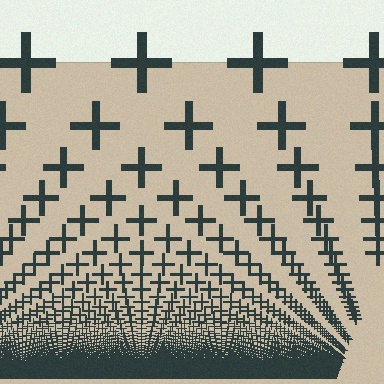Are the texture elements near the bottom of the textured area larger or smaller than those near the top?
Smaller. The gradient is inverted — elements near the bottom are smaller and denser.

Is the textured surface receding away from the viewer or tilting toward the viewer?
The surface appears to tilt toward the viewer. Texture elements get larger and sparser toward the top.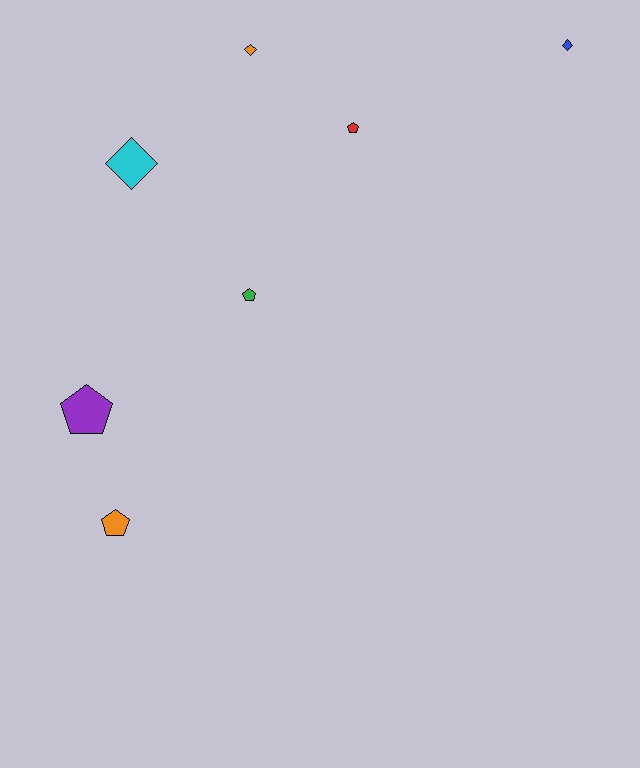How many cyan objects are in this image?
There is 1 cyan object.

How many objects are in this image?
There are 7 objects.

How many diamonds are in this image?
There are 3 diamonds.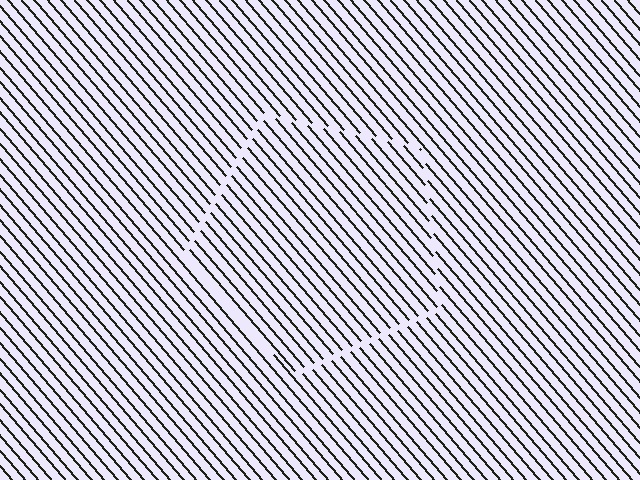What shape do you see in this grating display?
An illusory pentagon. The interior of the shape contains the same grating, shifted by half a period — the contour is defined by the phase discontinuity where line-ends from the inner and outer gratings abut.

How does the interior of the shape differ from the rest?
The interior of the shape contains the same grating, shifted by half a period — the contour is defined by the phase discontinuity where line-ends from the inner and outer gratings abut.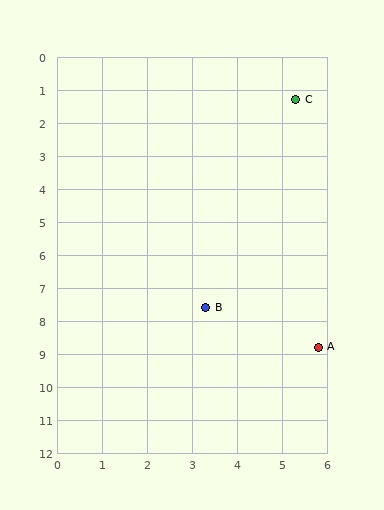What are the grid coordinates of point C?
Point C is at approximately (5.3, 1.3).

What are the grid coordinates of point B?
Point B is at approximately (3.3, 7.6).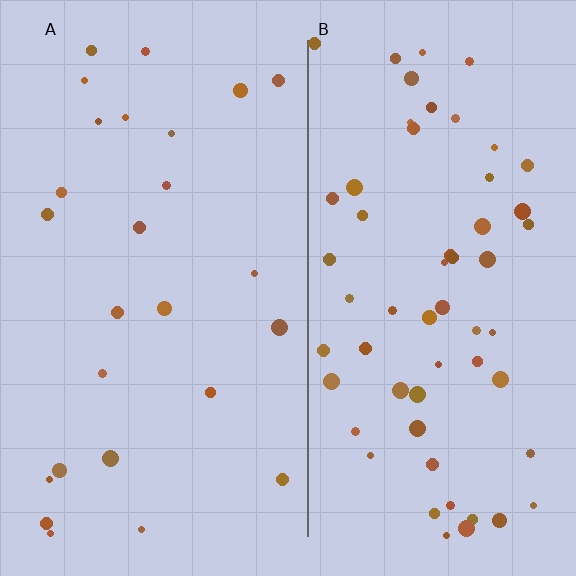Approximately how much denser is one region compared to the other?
Approximately 2.3× — region B over region A.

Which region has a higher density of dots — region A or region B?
B (the right).